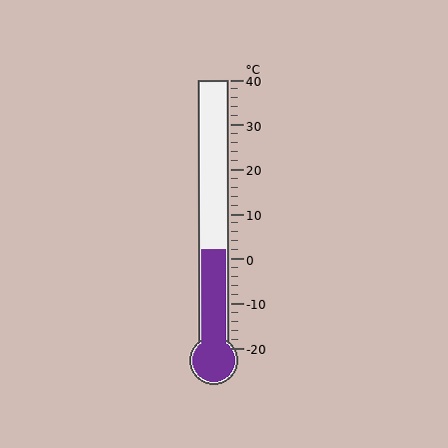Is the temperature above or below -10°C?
The temperature is above -10°C.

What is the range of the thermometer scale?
The thermometer scale ranges from -20°C to 40°C.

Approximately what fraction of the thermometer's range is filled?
The thermometer is filled to approximately 35% of its range.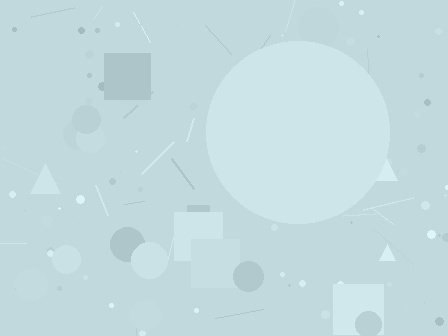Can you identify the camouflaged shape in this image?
The camouflaged shape is a circle.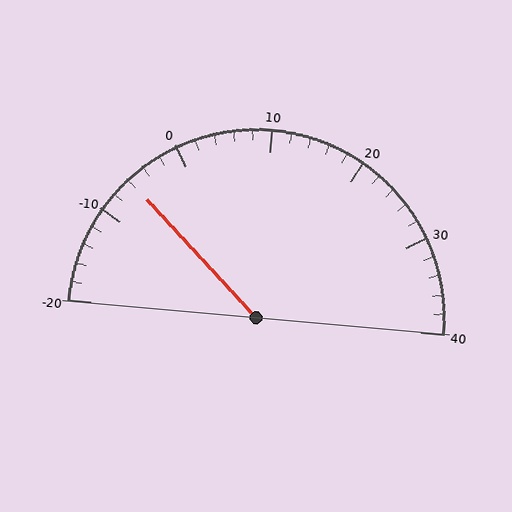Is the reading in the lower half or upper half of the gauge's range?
The reading is in the lower half of the range (-20 to 40).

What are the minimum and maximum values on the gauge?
The gauge ranges from -20 to 40.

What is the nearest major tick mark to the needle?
The nearest major tick mark is -10.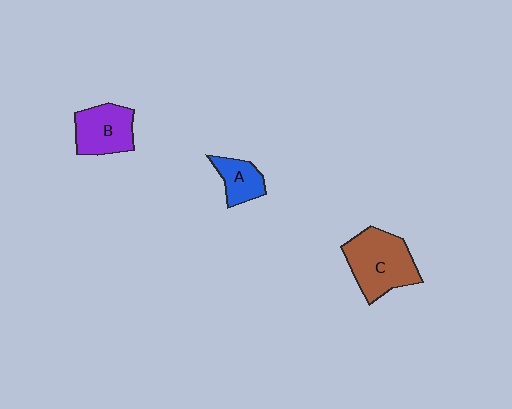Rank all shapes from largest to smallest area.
From largest to smallest: C (brown), B (purple), A (blue).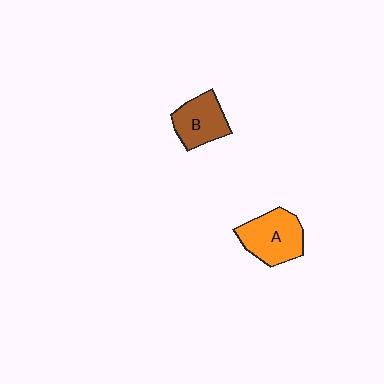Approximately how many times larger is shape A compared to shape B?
Approximately 1.3 times.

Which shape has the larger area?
Shape A (orange).